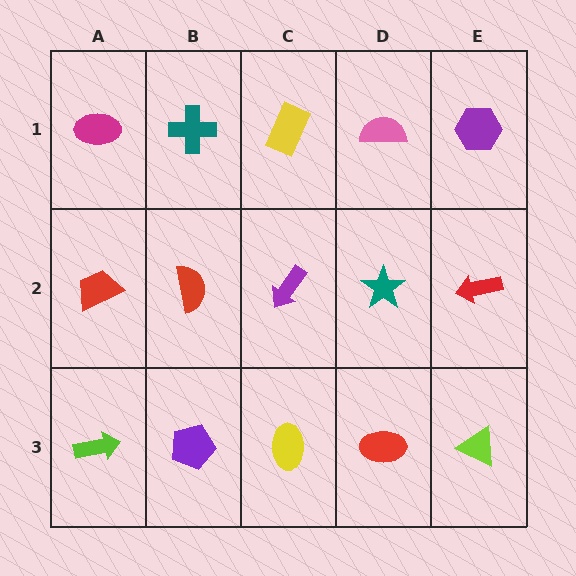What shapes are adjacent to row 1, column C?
A purple arrow (row 2, column C), a teal cross (row 1, column B), a pink semicircle (row 1, column D).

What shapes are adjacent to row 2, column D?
A pink semicircle (row 1, column D), a red ellipse (row 3, column D), a purple arrow (row 2, column C), a red arrow (row 2, column E).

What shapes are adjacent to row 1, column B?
A red semicircle (row 2, column B), a magenta ellipse (row 1, column A), a yellow rectangle (row 1, column C).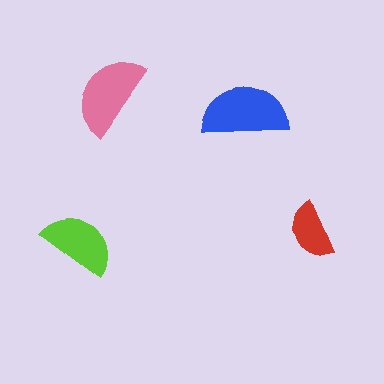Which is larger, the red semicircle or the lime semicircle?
The lime one.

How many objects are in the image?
There are 4 objects in the image.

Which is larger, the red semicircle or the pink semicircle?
The pink one.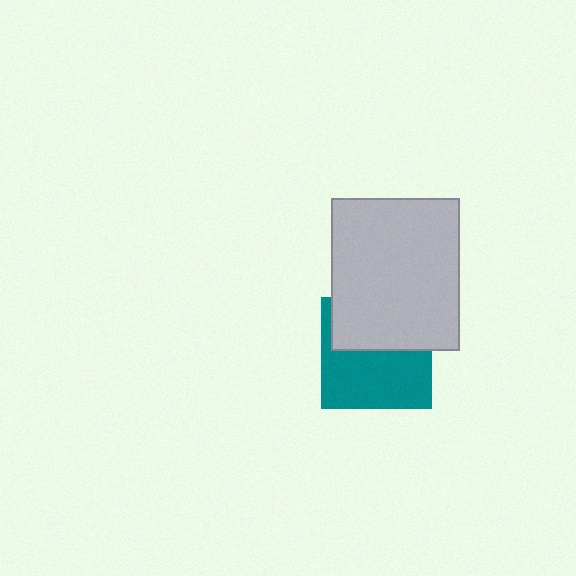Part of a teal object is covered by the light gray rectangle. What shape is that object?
It is a square.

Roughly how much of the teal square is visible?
About half of it is visible (roughly 56%).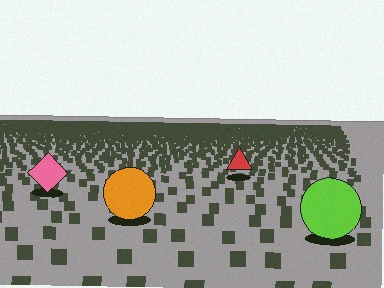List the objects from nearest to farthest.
From nearest to farthest: the lime circle, the orange circle, the pink diamond, the red triangle.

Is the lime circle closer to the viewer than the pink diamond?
Yes. The lime circle is closer — you can tell from the texture gradient: the ground texture is coarser near it.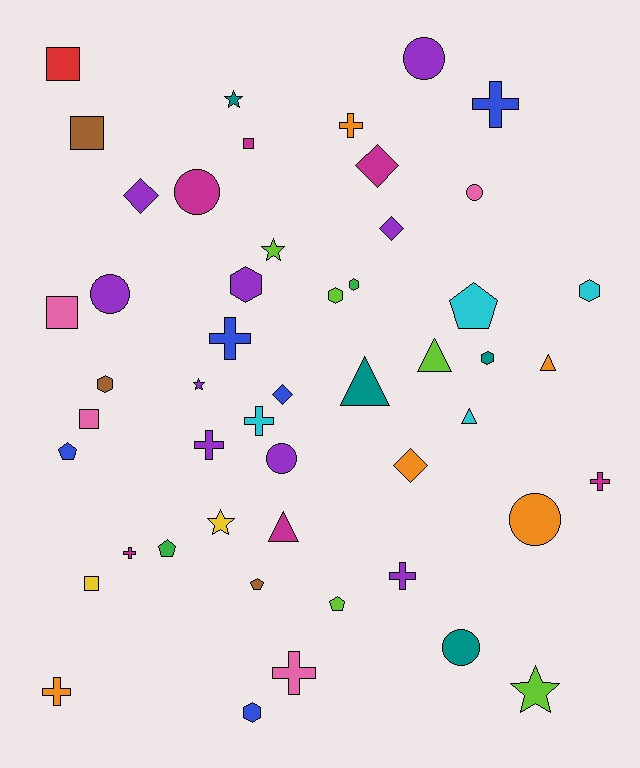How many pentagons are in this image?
There are 5 pentagons.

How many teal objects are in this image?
There are 4 teal objects.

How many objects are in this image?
There are 50 objects.